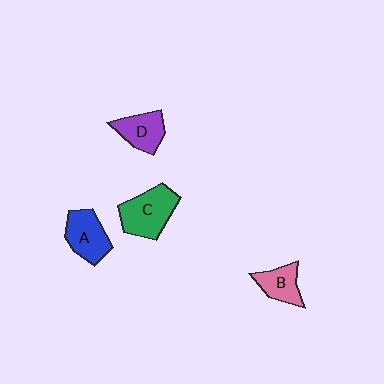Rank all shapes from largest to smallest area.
From largest to smallest: C (green), A (blue), D (purple), B (pink).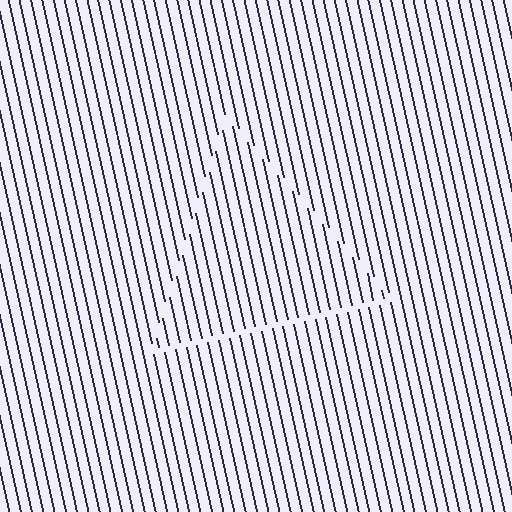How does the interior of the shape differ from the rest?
The interior of the shape contains the same grating, shifted by half a period — the contour is defined by the phase discontinuity where line-ends from the inner and outer gratings abut.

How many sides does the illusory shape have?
3 sides — the line-ends trace a triangle.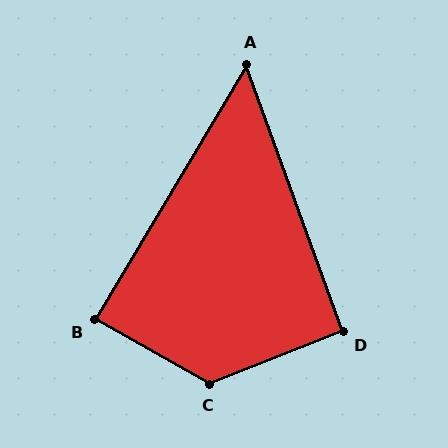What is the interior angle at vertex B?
Approximately 88 degrees (approximately right).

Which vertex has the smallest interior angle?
A, at approximately 51 degrees.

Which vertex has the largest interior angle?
C, at approximately 129 degrees.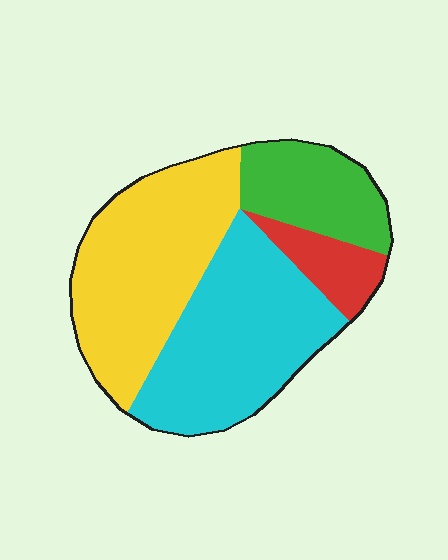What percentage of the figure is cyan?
Cyan covers about 35% of the figure.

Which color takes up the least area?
Red, at roughly 10%.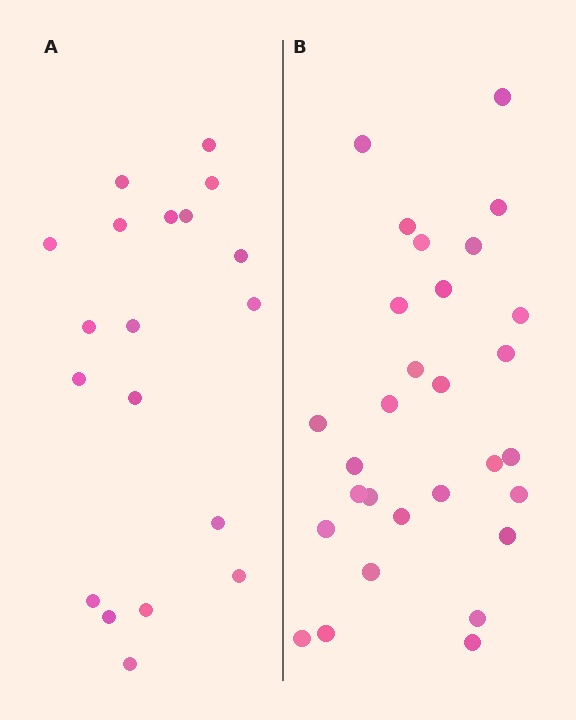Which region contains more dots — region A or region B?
Region B (the right region) has more dots.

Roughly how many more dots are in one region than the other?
Region B has roughly 10 or so more dots than region A.